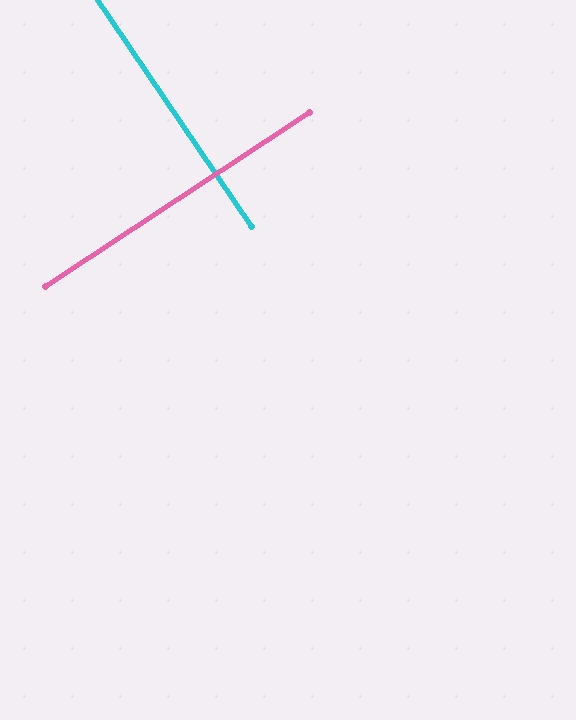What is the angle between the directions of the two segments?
Approximately 89 degrees.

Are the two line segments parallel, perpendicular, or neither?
Perpendicular — they meet at approximately 89°.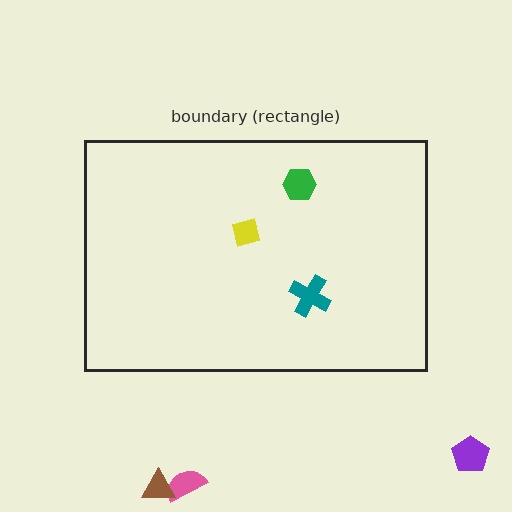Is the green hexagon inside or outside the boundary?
Inside.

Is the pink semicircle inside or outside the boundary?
Outside.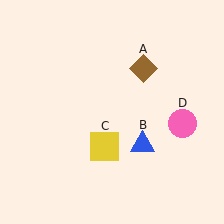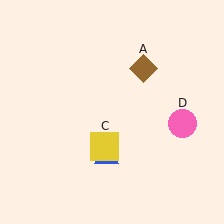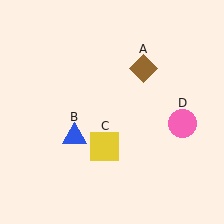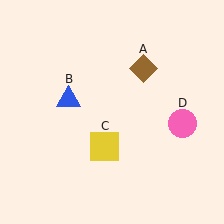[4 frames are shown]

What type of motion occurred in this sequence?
The blue triangle (object B) rotated clockwise around the center of the scene.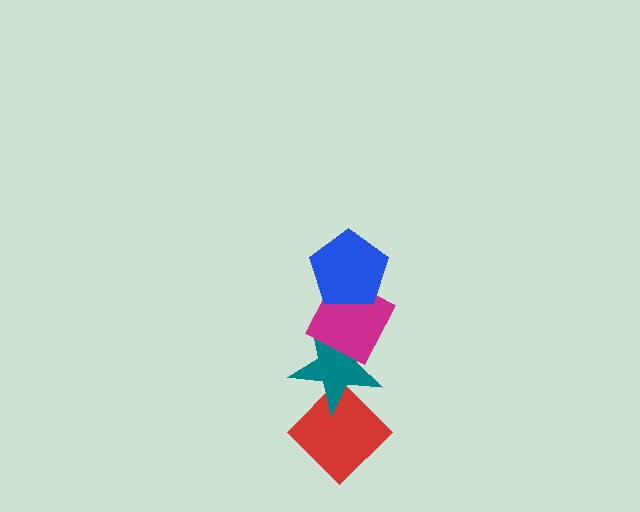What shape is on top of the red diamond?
The teal star is on top of the red diamond.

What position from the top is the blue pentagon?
The blue pentagon is 1st from the top.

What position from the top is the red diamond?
The red diamond is 4th from the top.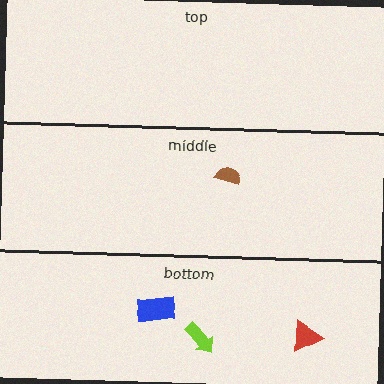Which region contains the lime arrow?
The bottom region.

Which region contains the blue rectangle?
The bottom region.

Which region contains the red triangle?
The bottom region.